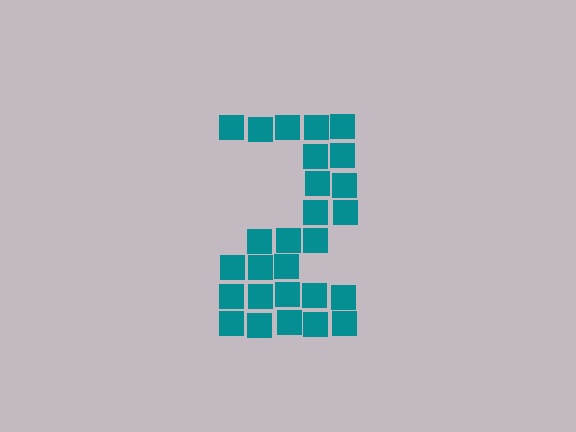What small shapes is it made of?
It is made of small squares.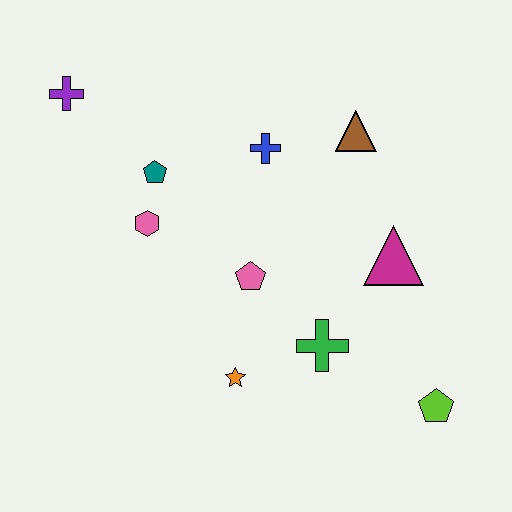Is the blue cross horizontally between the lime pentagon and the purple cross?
Yes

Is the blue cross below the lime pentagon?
No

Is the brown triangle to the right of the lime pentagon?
No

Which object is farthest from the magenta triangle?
The purple cross is farthest from the magenta triangle.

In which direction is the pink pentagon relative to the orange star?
The pink pentagon is above the orange star.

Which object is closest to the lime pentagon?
The green cross is closest to the lime pentagon.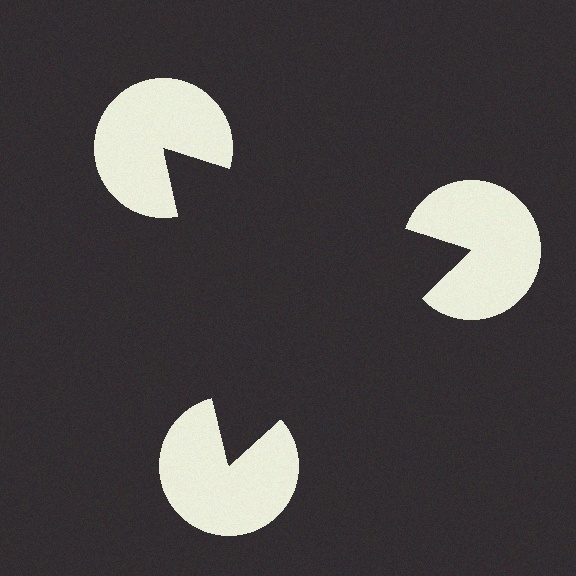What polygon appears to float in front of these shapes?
An illusory triangle — its edges are inferred from the aligned wedge cuts in the pac-man discs, not physically drawn.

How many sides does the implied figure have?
3 sides.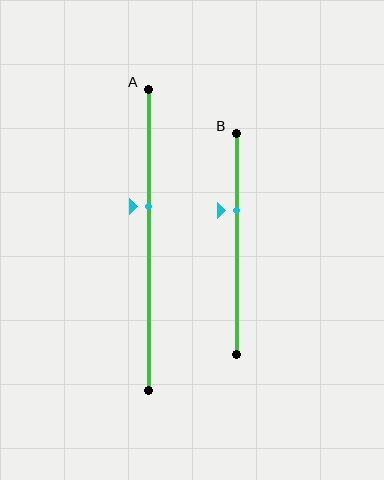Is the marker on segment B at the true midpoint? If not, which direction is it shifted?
No, the marker on segment B is shifted upward by about 15% of the segment length.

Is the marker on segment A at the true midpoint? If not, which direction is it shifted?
No, the marker on segment A is shifted upward by about 11% of the segment length.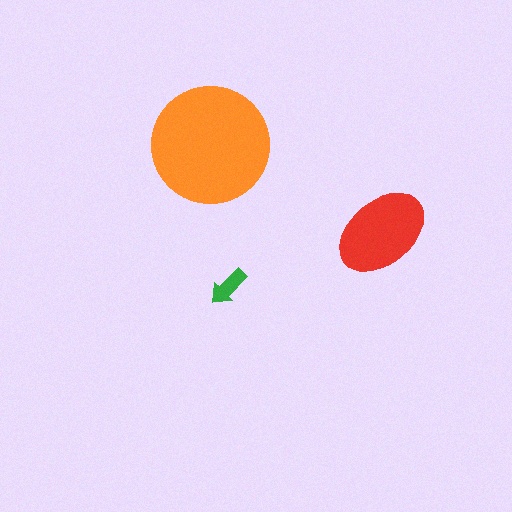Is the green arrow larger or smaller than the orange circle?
Smaller.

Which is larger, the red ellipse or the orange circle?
The orange circle.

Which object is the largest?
The orange circle.